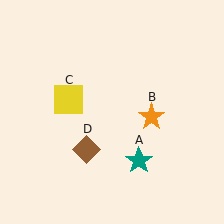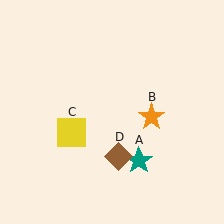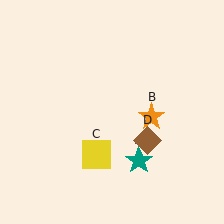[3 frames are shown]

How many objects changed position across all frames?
2 objects changed position: yellow square (object C), brown diamond (object D).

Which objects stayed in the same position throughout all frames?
Teal star (object A) and orange star (object B) remained stationary.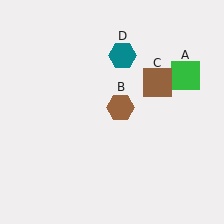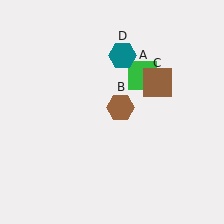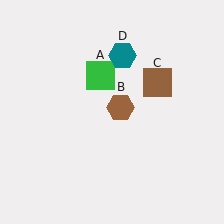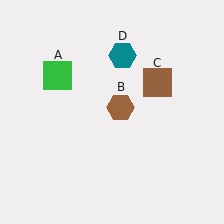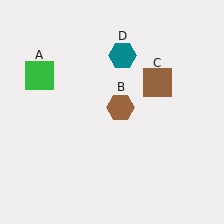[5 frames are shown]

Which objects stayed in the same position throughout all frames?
Brown hexagon (object B) and brown square (object C) and teal hexagon (object D) remained stationary.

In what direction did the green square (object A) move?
The green square (object A) moved left.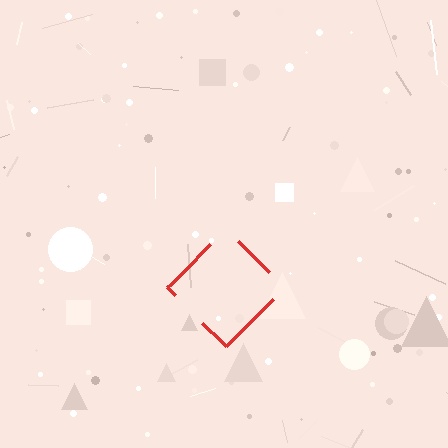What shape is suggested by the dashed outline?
The dashed outline suggests a diamond.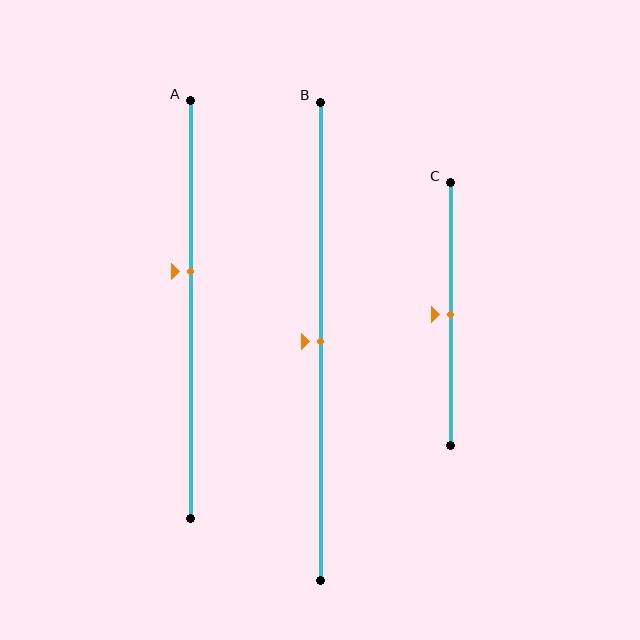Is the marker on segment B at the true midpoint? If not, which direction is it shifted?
Yes, the marker on segment B is at the true midpoint.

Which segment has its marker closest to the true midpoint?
Segment B has its marker closest to the true midpoint.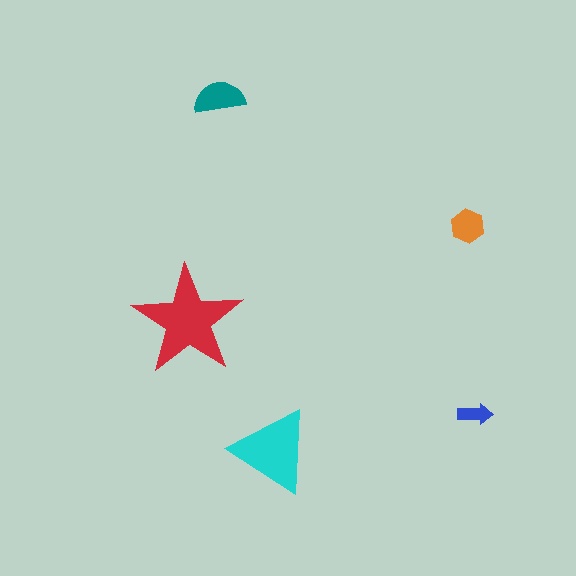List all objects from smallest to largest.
The blue arrow, the orange hexagon, the teal semicircle, the cyan triangle, the red star.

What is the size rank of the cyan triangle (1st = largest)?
2nd.